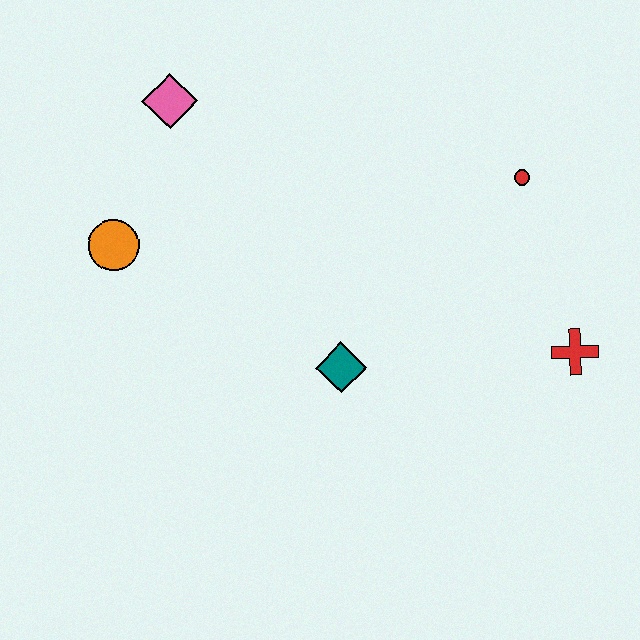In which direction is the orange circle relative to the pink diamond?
The orange circle is below the pink diamond.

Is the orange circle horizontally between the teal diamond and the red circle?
No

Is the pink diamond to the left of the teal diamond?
Yes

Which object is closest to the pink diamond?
The orange circle is closest to the pink diamond.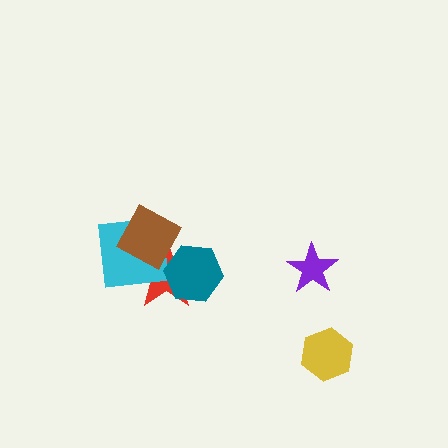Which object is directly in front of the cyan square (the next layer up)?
The teal hexagon is directly in front of the cyan square.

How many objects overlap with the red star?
3 objects overlap with the red star.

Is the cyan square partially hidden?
Yes, it is partially covered by another shape.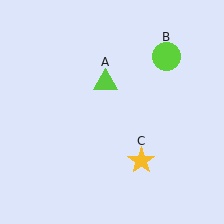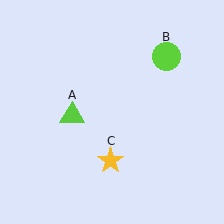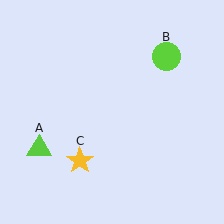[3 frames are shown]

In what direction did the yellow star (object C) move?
The yellow star (object C) moved left.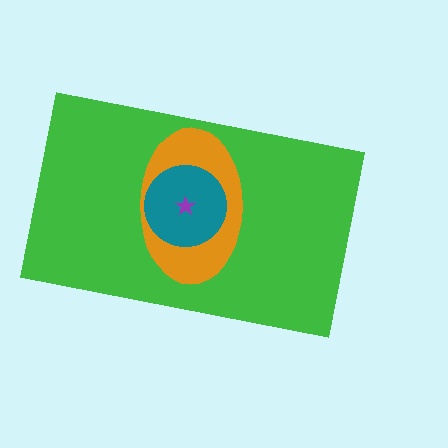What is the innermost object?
The purple star.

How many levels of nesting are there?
4.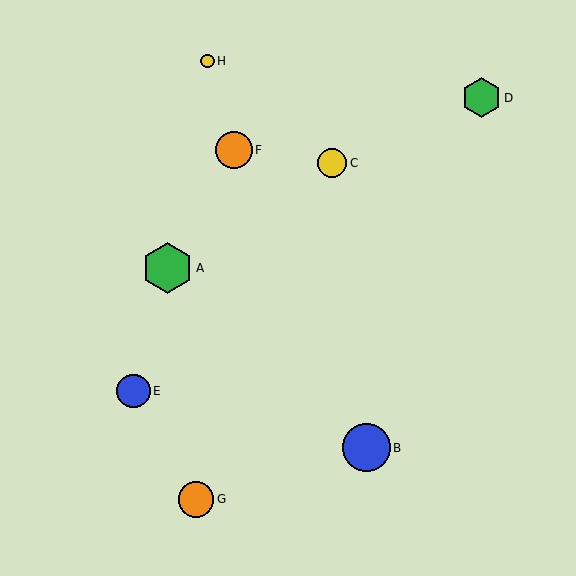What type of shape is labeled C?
Shape C is a yellow circle.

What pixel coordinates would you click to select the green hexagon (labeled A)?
Click at (168, 268) to select the green hexagon A.